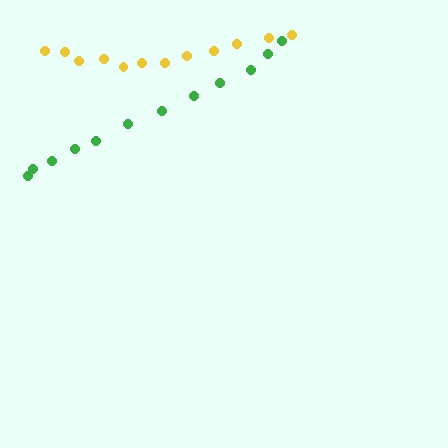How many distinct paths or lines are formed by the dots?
There are 2 distinct paths.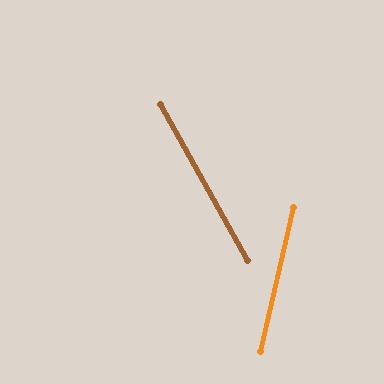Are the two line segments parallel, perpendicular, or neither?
Neither parallel nor perpendicular — they differ by about 42°.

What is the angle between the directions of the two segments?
Approximately 42 degrees.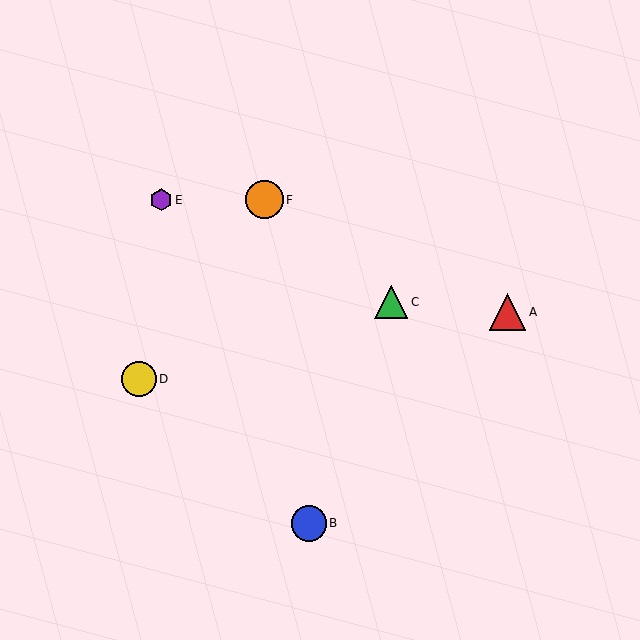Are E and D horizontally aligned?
No, E is at y≈200 and D is at y≈379.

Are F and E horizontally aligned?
Yes, both are at y≈200.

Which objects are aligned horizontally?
Objects E, F are aligned horizontally.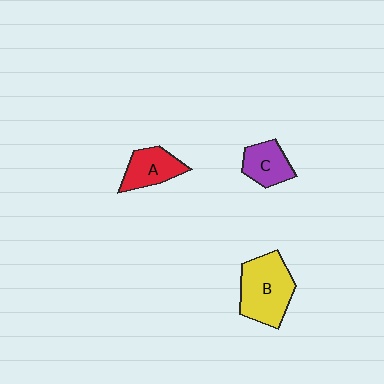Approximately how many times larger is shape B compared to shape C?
Approximately 1.8 times.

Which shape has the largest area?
Shape B (yellow).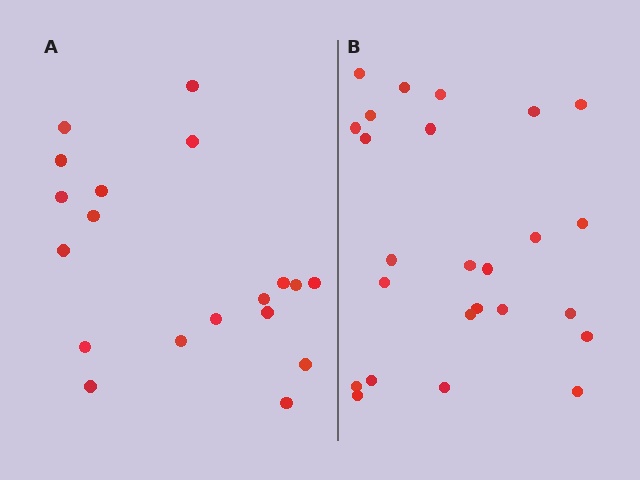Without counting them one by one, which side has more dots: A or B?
Region B (the right region) has more dots.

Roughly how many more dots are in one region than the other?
Region B has about 6 more dots than region A.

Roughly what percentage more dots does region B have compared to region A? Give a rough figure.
About 30% more.